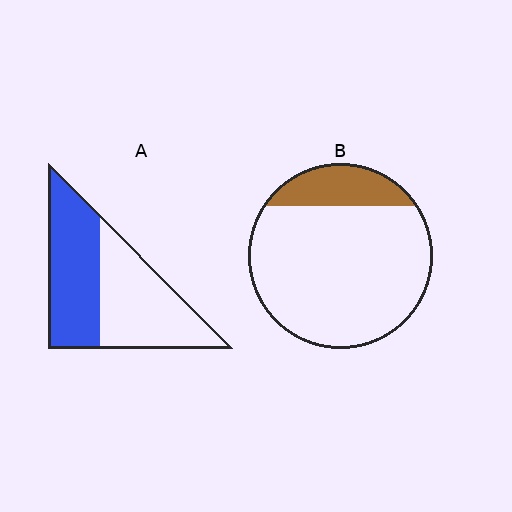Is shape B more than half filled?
No.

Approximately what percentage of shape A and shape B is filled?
A is approximately 50% and B is approximately 15%.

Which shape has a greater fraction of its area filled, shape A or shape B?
Shape A.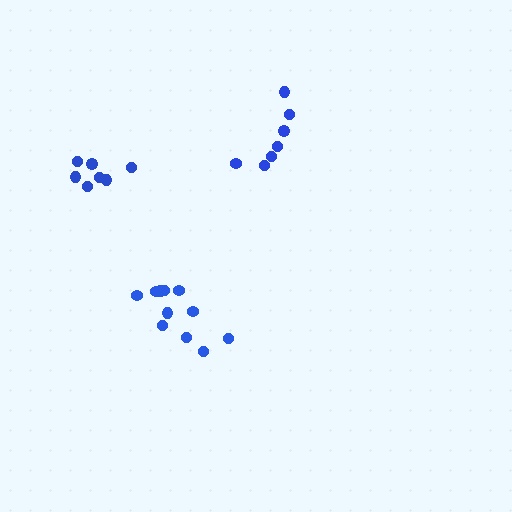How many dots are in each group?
Group 1: 7 dots, Group 2: 7 dots, Group 3: 11 dots (25 total).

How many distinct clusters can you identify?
There are 3 distinct clusters.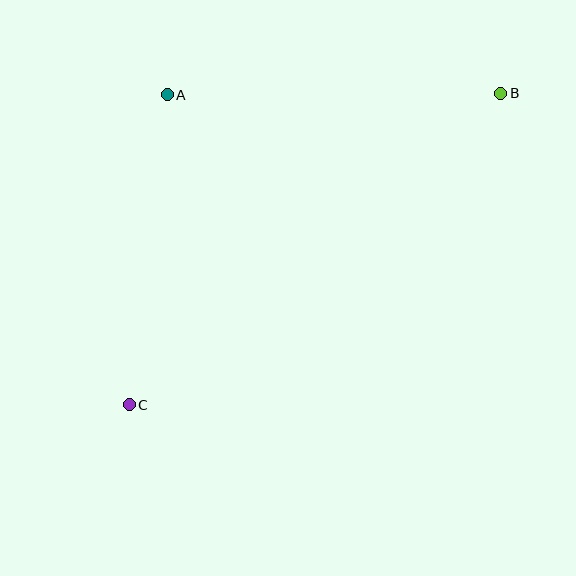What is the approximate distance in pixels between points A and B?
The distance between A and B is approximately 334 pixels.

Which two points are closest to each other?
Points A and C are closest to each other.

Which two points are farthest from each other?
Points B and C are farthest from each other.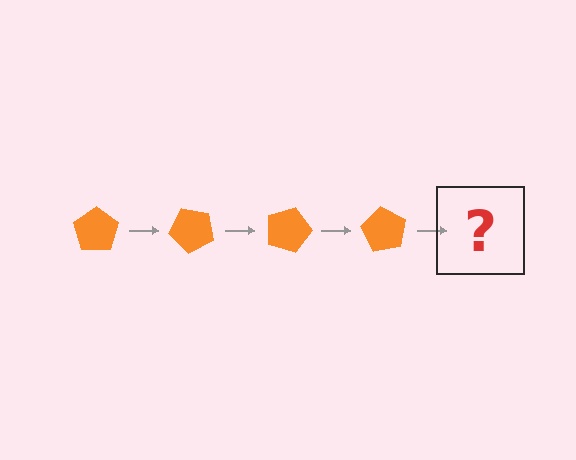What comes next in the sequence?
The next element should be an orange pentagon rotated 180 degrees.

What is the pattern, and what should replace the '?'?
The pattern is that the pentagon rotates 45 degrees each step. The '?' should be an orange pentagon rotated 180 degrees.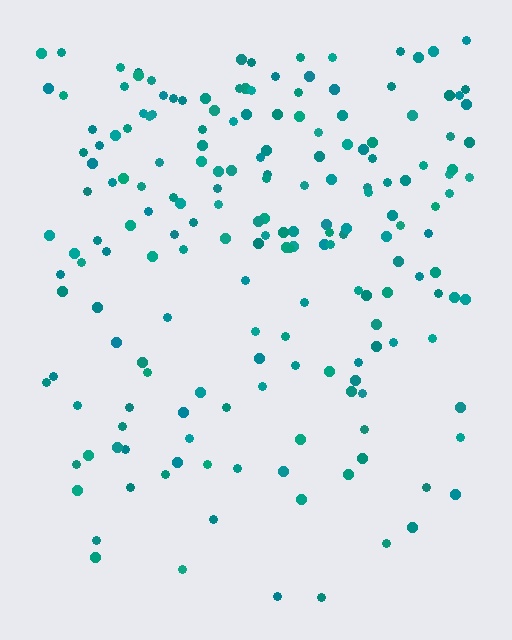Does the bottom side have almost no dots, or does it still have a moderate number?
Still a moderate number, just noticeably fewer than the top.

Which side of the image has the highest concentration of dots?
The top.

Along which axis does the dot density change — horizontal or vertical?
Vertical.